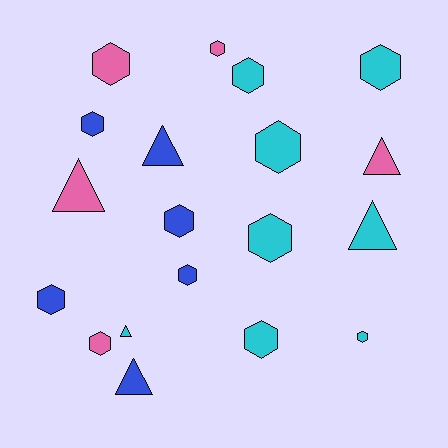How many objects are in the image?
There are 19 objects.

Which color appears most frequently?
Cyan, with 8 objects.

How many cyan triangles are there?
There are 2 cyan triangles.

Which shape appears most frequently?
Hexagon, with 13 objects.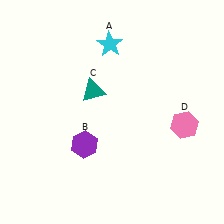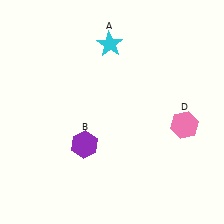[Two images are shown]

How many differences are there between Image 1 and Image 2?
There is 1 difference between the two images.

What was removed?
The teal triangle (C) was removed in Image 2.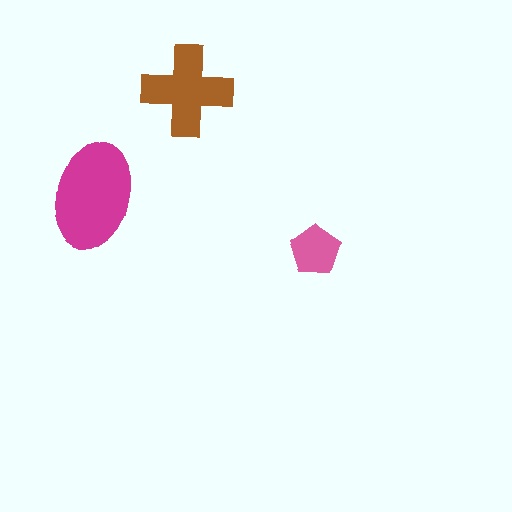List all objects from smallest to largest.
The pink pentagon, the brown cross, the magenta ellipse.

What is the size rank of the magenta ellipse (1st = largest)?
1st.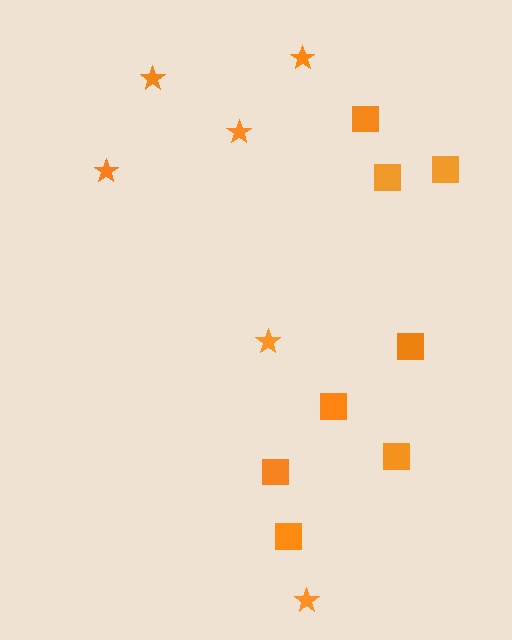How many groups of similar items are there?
There are 2 groups: one group of stars (6) and one group of squares (8).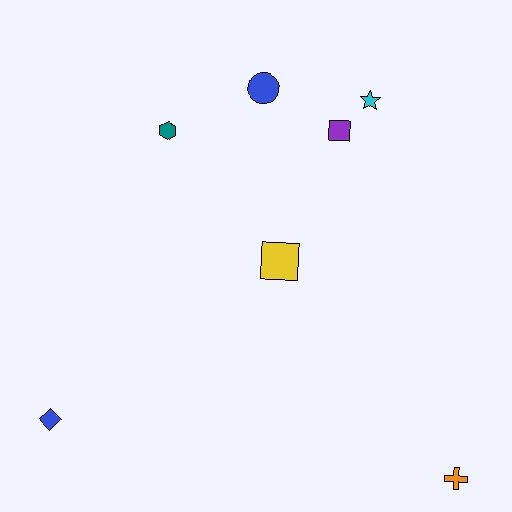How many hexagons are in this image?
There is 1 hexagon.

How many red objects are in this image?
There are no red objects.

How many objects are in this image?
There are 7 objects.